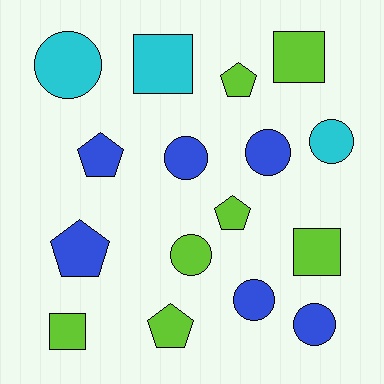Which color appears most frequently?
Lime, with 7 objects.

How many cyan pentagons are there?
There are no cyan pentagons.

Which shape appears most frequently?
Circle, with 7 objects.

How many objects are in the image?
There are 16 objects.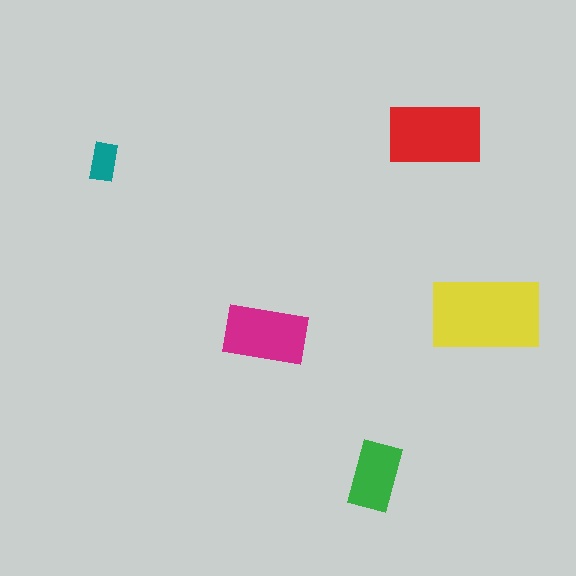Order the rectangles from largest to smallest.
the yellow one, the red one, the magenta one, the green one, the teal one.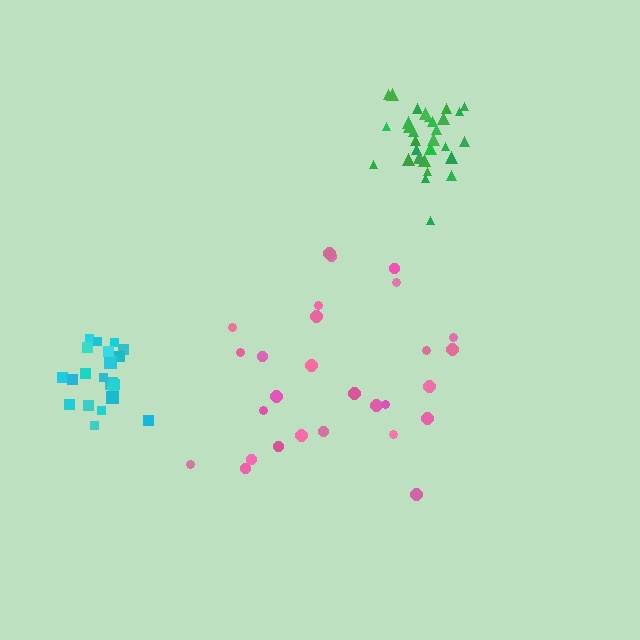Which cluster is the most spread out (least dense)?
Pink.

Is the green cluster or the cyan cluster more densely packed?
Cyan.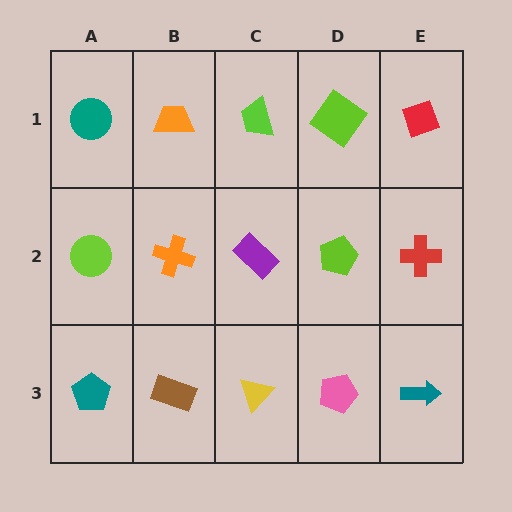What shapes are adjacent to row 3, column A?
A lime circle (row 2, column A), a brown rectangle (row 3, column B).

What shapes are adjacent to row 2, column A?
A teal circle (row 1, column A), a teal pentagon (row 3, column A), an orange cross (row 2, column B).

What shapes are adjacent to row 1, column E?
A red cross (row 2, column E), a lime diamond (row 1, column D).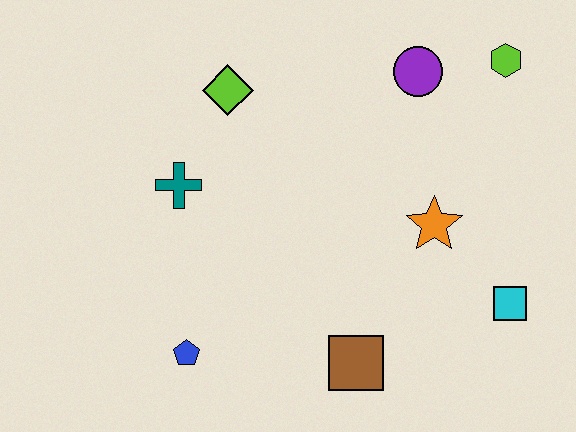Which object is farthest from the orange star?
The blue pentagon is farthest from the orange star.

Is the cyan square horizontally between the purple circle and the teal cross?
No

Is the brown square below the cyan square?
Yes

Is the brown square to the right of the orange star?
No